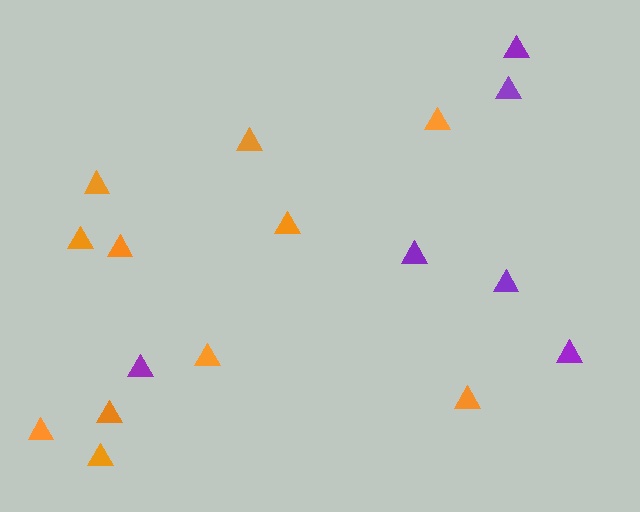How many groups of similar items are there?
There are 2 groups: one group of purple triangles (6) and one group of orange triangles (11).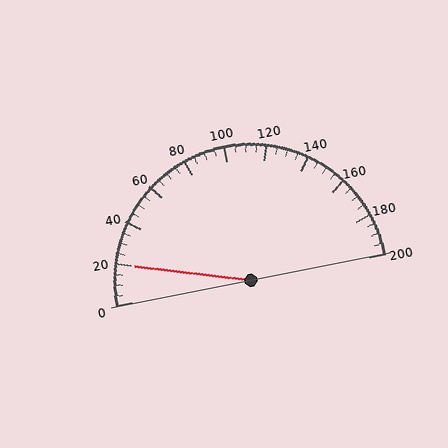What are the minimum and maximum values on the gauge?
The gauge ranges from 0 to 200.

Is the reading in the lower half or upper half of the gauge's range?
The reading is in the lower half of the range (0 to 200).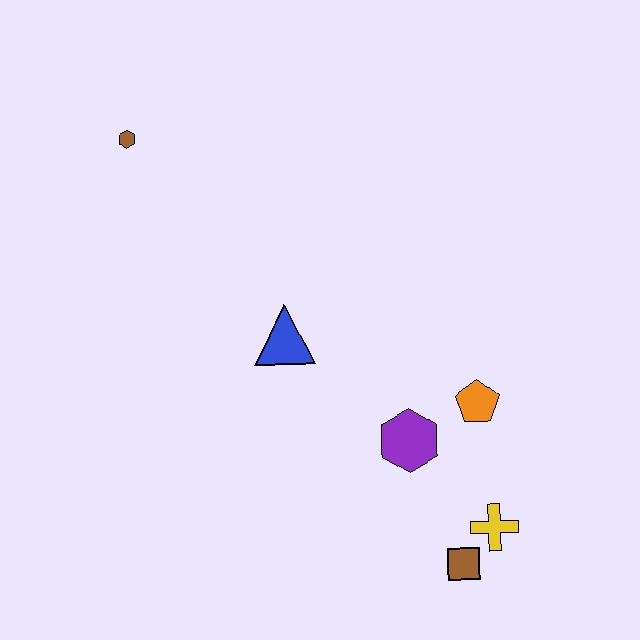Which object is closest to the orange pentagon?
The purple hexagon is closest to the orange pentagon.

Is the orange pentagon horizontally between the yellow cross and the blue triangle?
Yes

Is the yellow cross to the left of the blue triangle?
No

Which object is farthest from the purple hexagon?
The brown hexagon is farthest from the purple hexagon.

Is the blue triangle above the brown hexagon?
No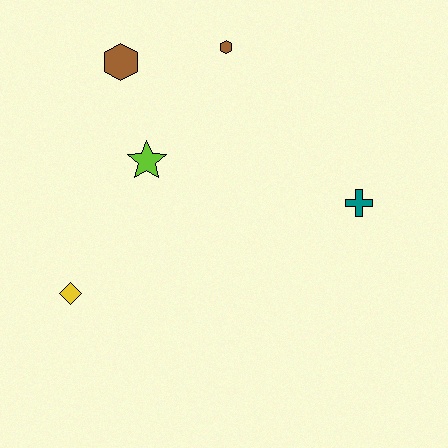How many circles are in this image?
There are no circles.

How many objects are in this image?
There are 5 objects.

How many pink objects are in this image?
There are no pink objects.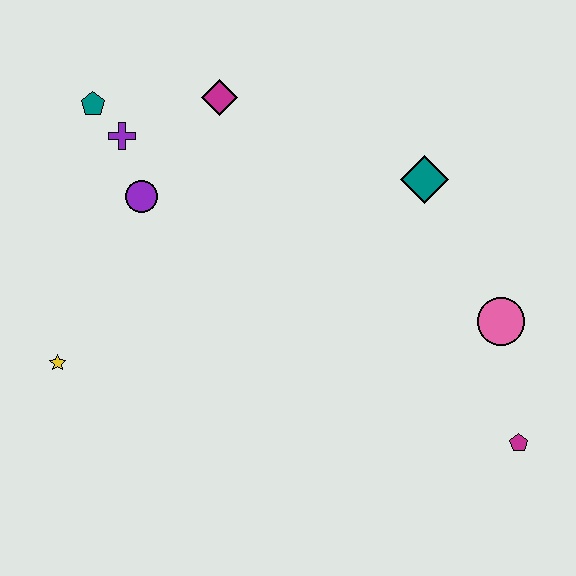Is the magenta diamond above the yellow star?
Yes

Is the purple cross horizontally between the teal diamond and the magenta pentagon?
No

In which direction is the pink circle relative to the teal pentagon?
The pink circle is to the right of the teal pentagon.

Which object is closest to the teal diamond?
The pink circle is closest to the teal diamond.